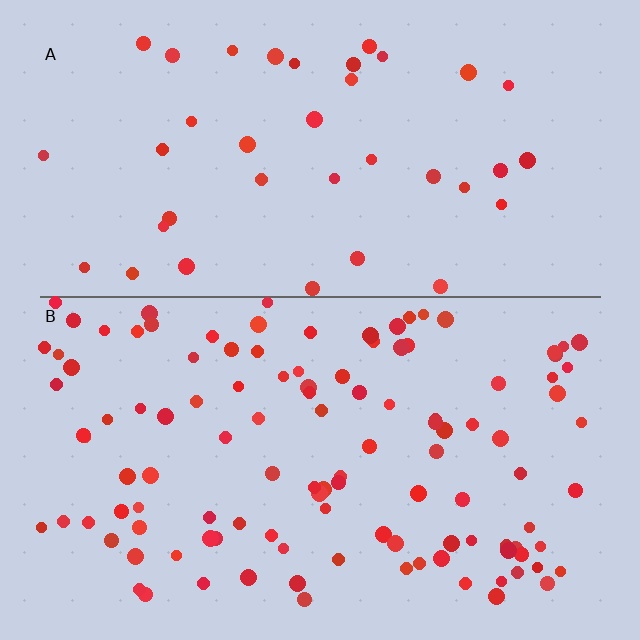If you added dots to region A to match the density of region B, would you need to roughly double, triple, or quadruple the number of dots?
Approximately triple.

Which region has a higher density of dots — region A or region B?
B (the bottom).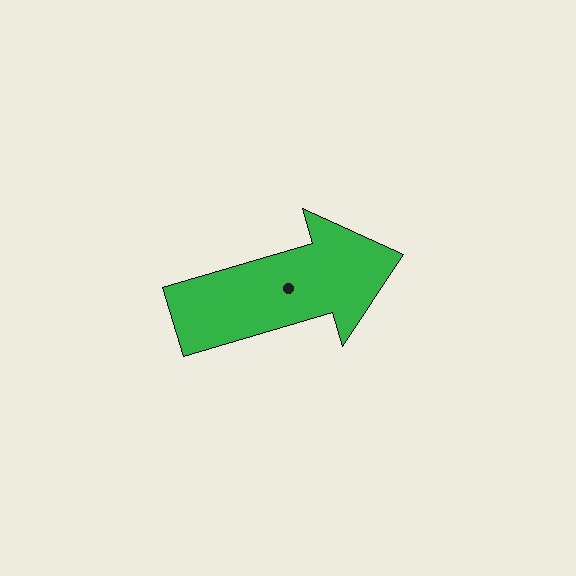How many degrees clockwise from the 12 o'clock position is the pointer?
Approximately 74 degrees.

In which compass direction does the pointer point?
East.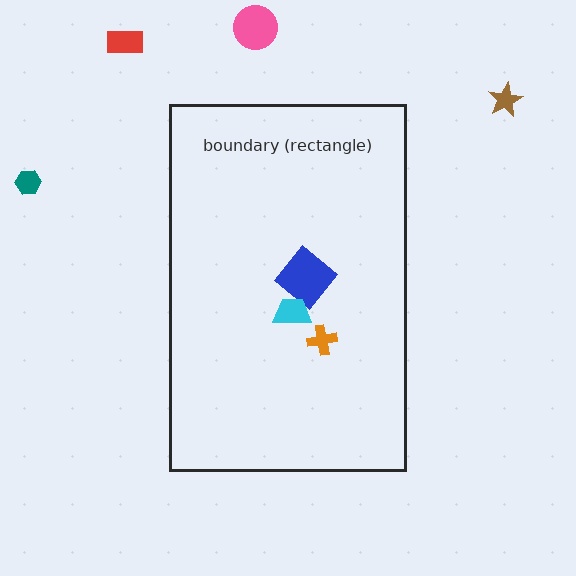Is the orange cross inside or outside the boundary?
Inside.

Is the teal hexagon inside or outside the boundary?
Outside.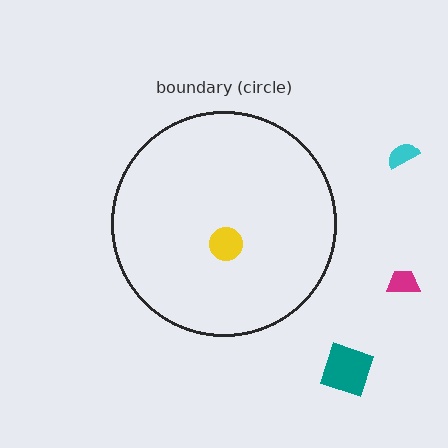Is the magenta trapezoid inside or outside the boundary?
Outside.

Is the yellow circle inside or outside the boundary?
Inside.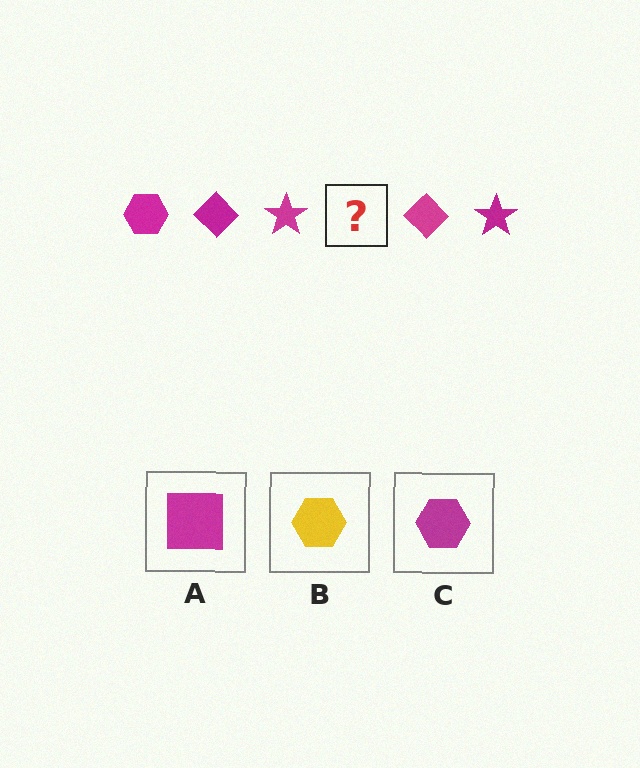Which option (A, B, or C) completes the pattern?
C.